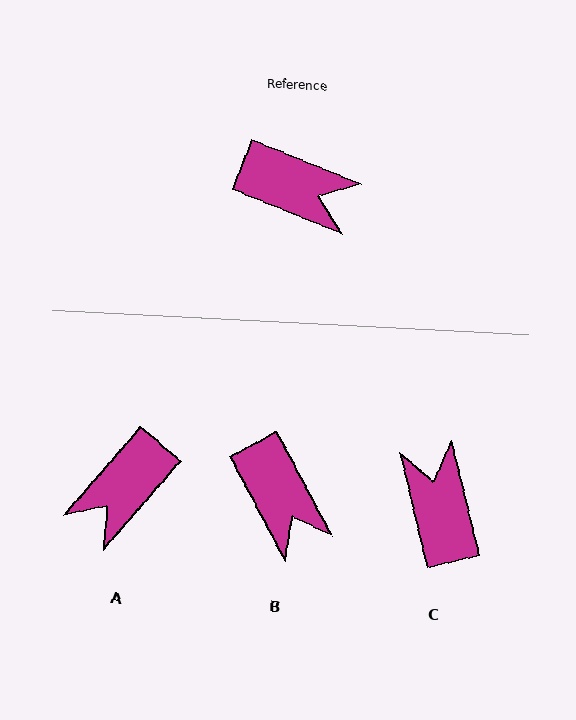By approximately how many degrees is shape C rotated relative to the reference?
Approximately 126 degrees counter-clockwise.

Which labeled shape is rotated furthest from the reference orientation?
C, about 126 degrees away.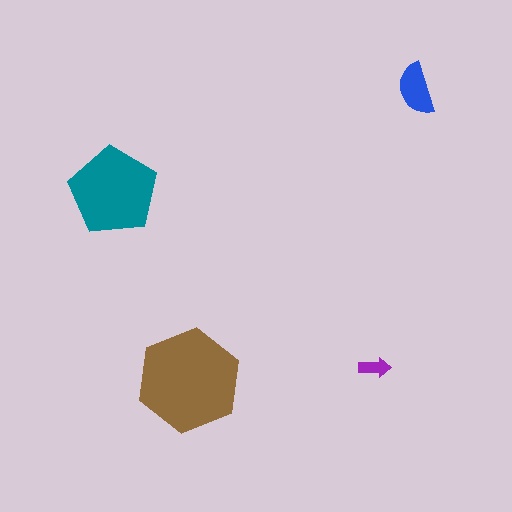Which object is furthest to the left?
The teal pentagon is leftmost.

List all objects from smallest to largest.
The purple arrow, the blue semicircle, the teal pentagon, the brown hexagon.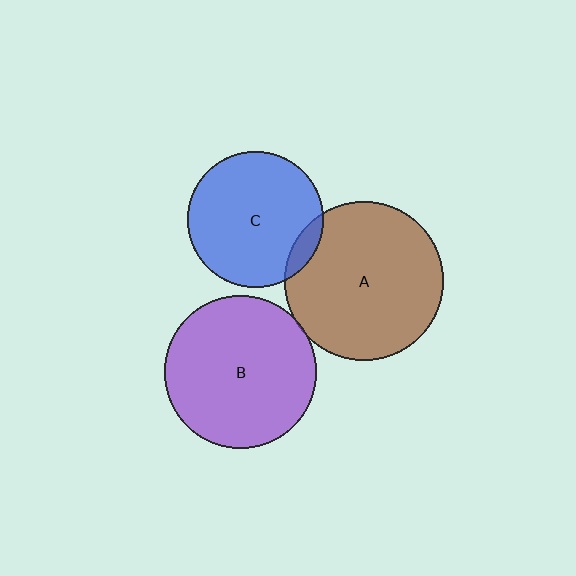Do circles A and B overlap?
Yes.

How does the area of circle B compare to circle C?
Approximately 1.3 times.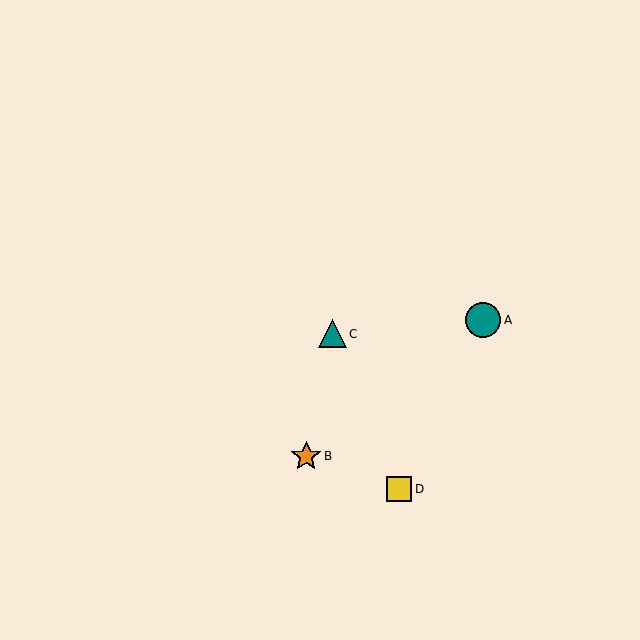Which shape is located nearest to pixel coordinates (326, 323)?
The teal triangle (labeled C) at (333, 334) is nearest to that location.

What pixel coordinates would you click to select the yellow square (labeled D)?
Click at (399, 489) to select the yellow square D.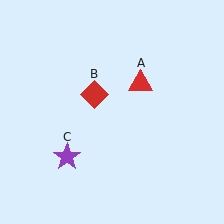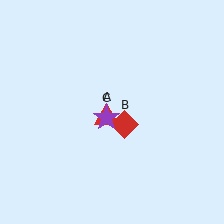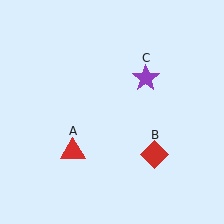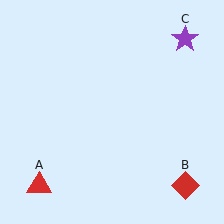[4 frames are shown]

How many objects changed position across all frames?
3 objects changed position: red triangle (object A), red diamond (object B), purple star (object C).